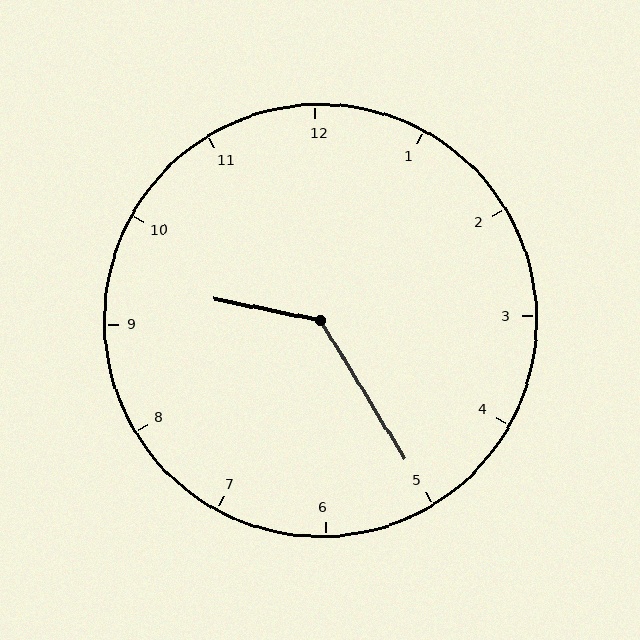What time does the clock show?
9:25.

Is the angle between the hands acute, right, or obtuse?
It is obtuse.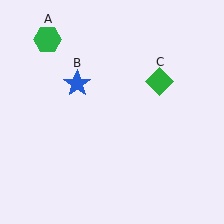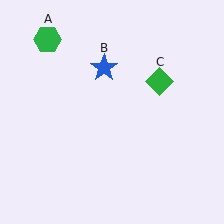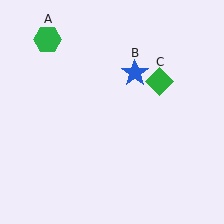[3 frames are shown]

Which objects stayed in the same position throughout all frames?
Green hexagon (object A) and green diamond (object C) remained stationary.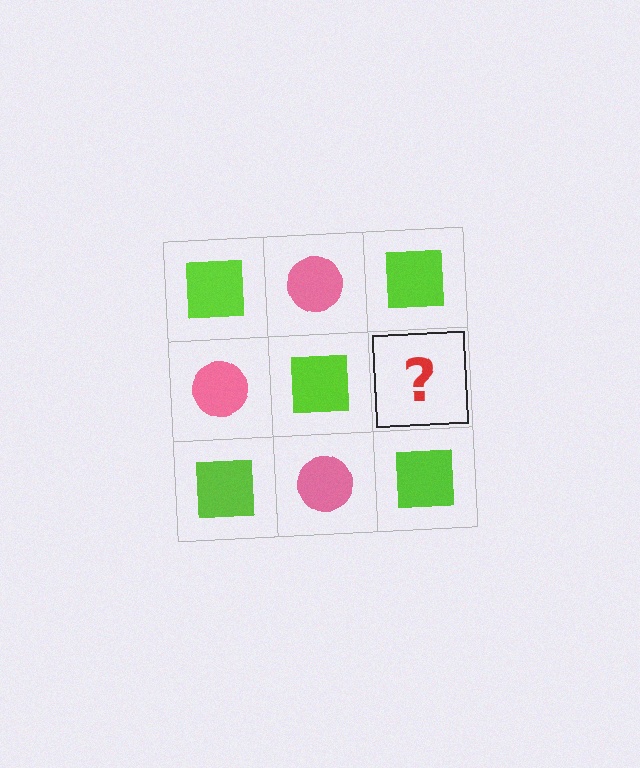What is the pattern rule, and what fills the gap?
The rule is that it alternates lime square and pink circle in a checkerboard pattern. The gap should be filled with a pink circle.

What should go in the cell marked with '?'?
The missing cell should contain a pink circle.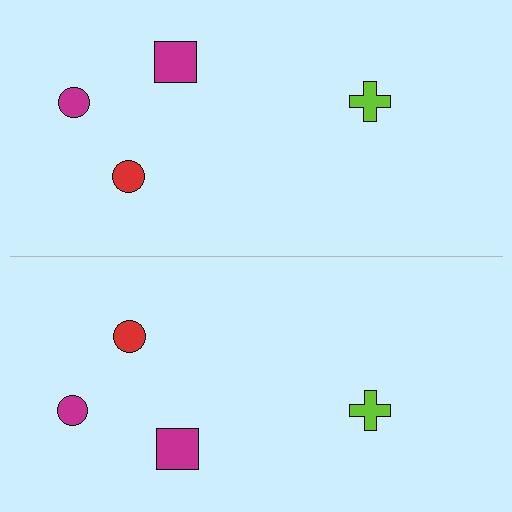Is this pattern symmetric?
Yes, this pattern has bilateral (reflection) symmetry.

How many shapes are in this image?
There are 8 shapes in this image.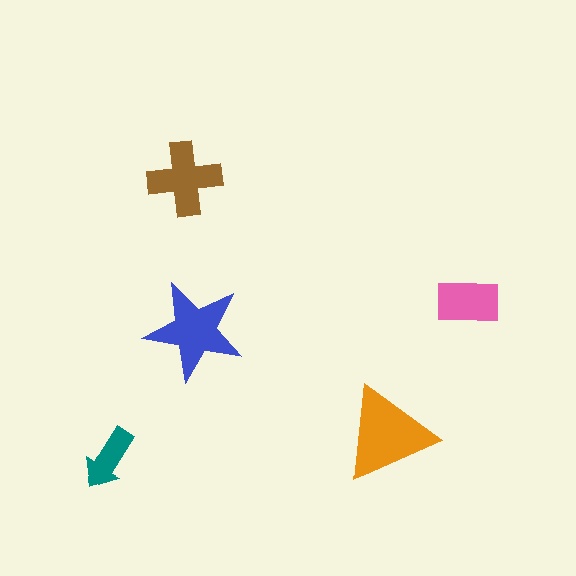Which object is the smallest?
The teal arrow.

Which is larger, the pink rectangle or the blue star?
The blue star.